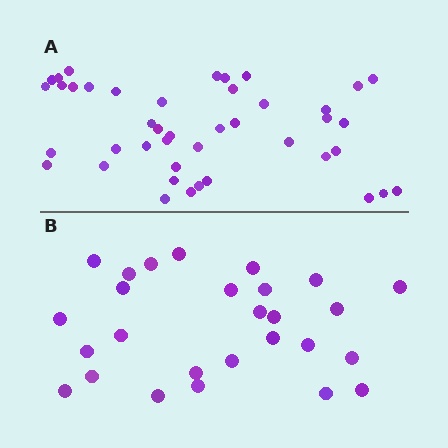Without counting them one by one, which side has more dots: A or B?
Region A (the top region) has more dots.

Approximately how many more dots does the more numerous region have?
Region A has approximately 15 more dots than region B.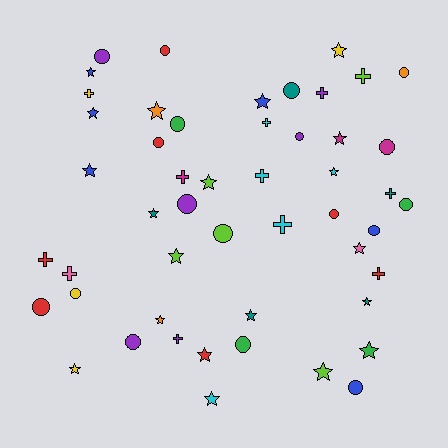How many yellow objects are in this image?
There are 4 yellow objects.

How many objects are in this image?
There are 50 objects.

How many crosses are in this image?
There are 12 crosses.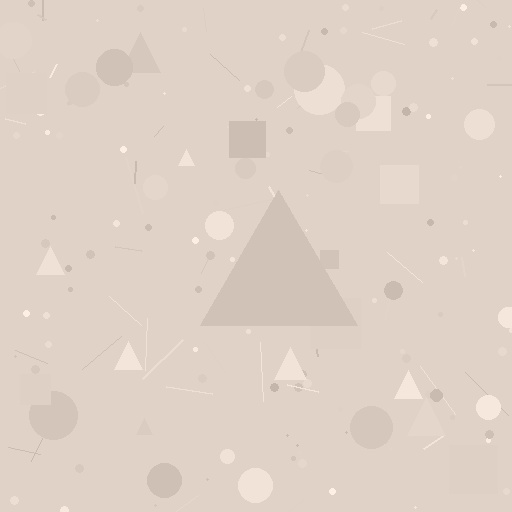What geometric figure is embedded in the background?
A triangle is embedded in the background.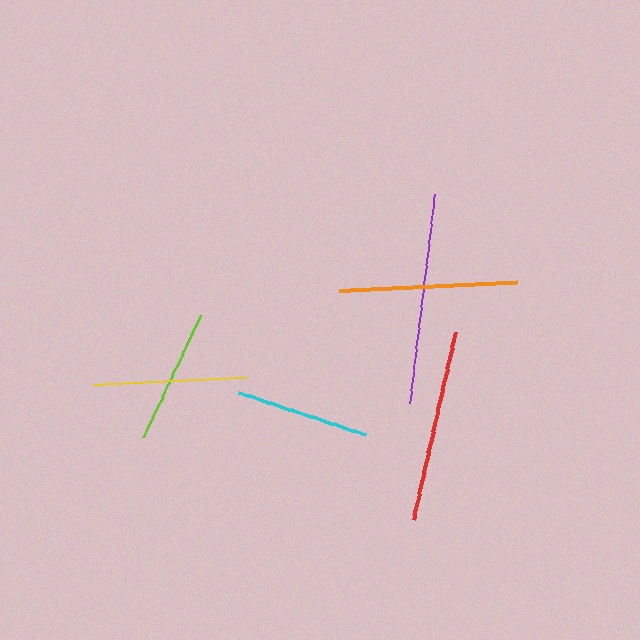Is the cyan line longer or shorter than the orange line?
The orange line is longer than the cyan line.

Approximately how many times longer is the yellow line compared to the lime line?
The yellow line is approximately 1.1 times the length of the lime line.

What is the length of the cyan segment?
The cyan segment is approximately 133 pixels long.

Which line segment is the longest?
The purple line is the longest at approximately 210 pixels.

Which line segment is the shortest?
The cyan line is the shortest at approximately 133 pixels.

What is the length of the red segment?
The red segment is approximately 192 pixels long.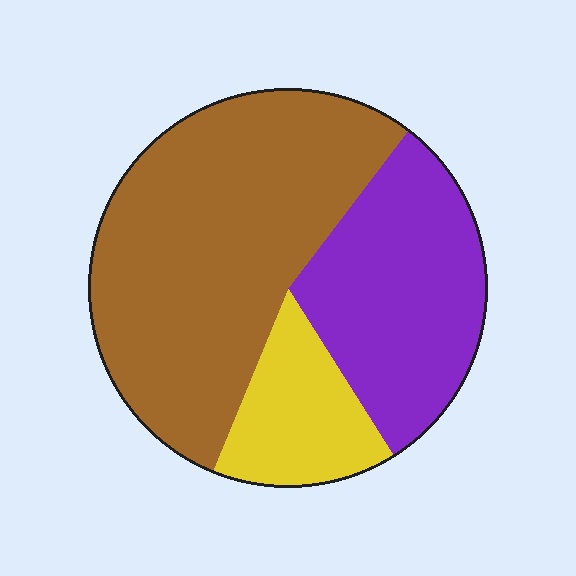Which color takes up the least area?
Yellow, at roughly 15%.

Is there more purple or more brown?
Brown.